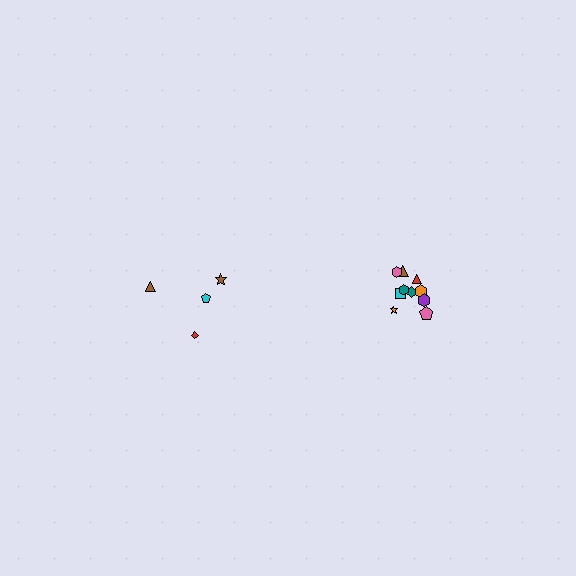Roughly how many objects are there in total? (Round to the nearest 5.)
Roughly 15 objects in total.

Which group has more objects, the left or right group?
The right group.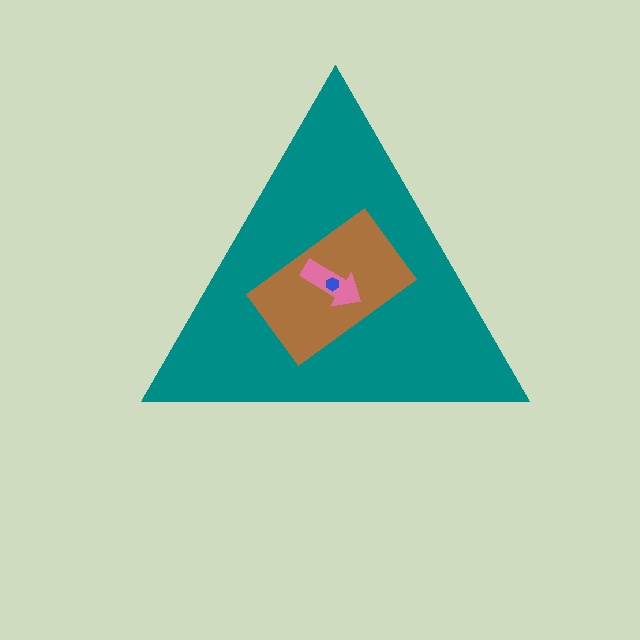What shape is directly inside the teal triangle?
The brown rectangle.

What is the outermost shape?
The teal triangle.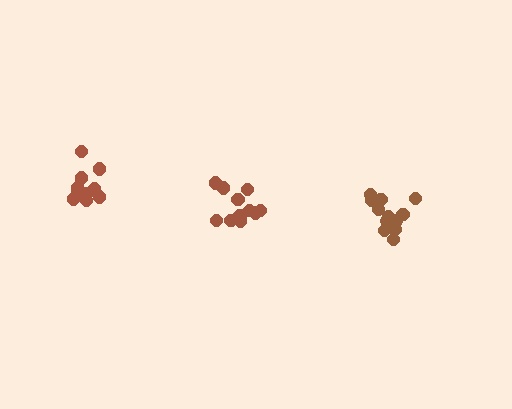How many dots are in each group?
Group 1: 11 dots, Group 2: 13 dots, Group 3: 11 dots (35 total).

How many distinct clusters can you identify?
There are 3 distinct clusters.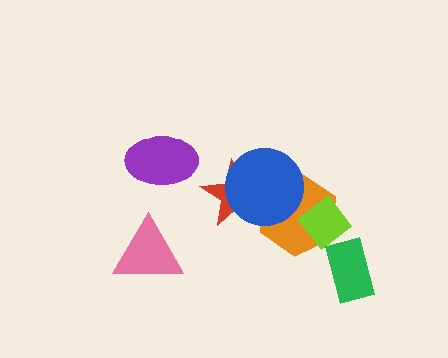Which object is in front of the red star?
The blue circle is in front of the red star.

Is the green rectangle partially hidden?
No, no other shape covers it.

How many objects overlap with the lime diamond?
1 object overlaps with the lime diamond.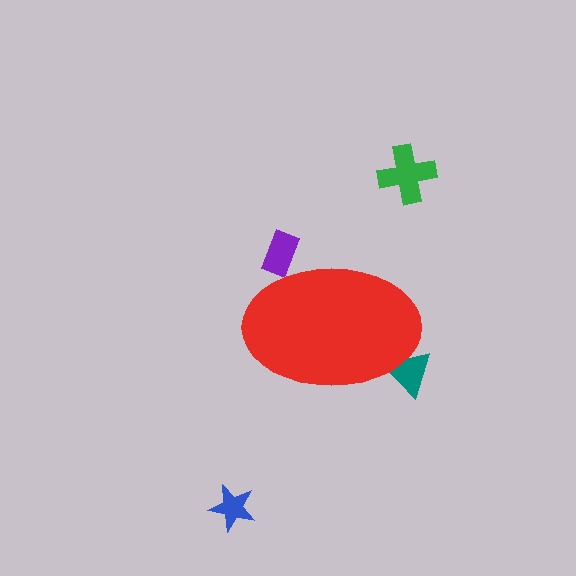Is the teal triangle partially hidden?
Yes, the teal triangle is partially hidden behind the red ellipse.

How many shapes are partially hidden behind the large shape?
2 shapes are partially hidden.